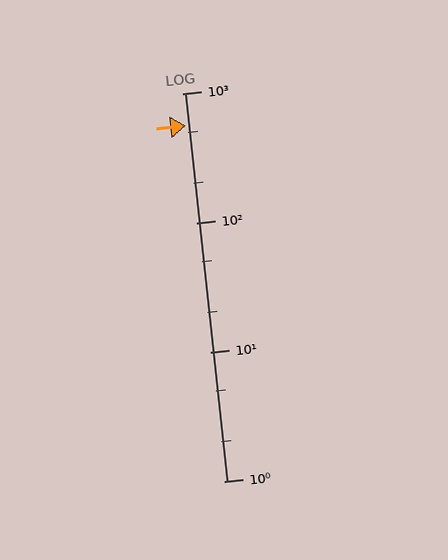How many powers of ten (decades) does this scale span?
The scale spans 3 decades, from 1 to 1000.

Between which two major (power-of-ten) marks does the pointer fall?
The pointer is between 100 and 1000.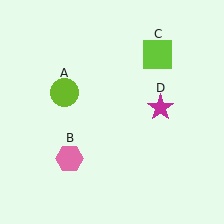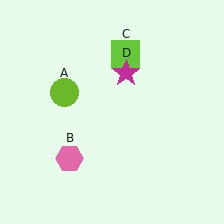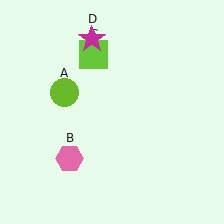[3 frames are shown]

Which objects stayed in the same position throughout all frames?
Lime circle (object A) and pink hexagon (object B) remained stationary.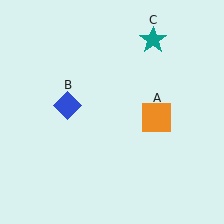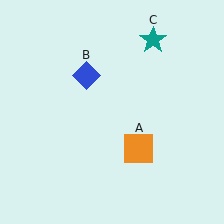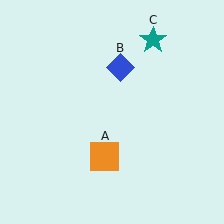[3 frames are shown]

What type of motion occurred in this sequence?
The orange square (object A), blue diamond (object B) rotated clockwise around the center of the scene.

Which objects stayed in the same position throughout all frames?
Teal star (object C) remained stationary.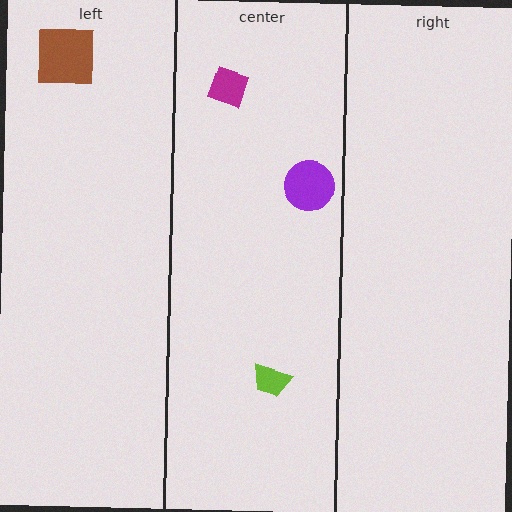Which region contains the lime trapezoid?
The center region.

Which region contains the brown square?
The left region.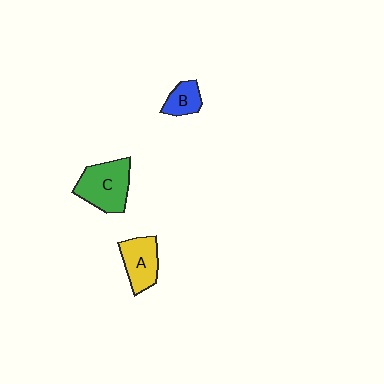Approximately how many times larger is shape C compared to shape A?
Approximately 1.3 times.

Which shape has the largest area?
Shape C (green).